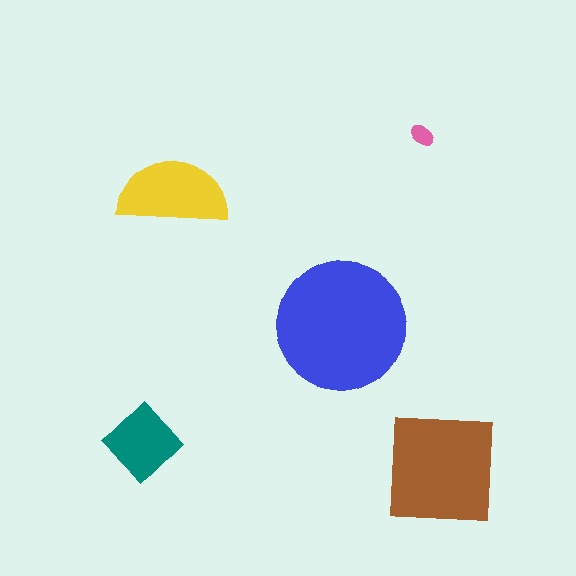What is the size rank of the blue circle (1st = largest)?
1st.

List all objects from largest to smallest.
The blue circle, the brown square, the yellow semicircle, the teal diamond, the pink ellipse.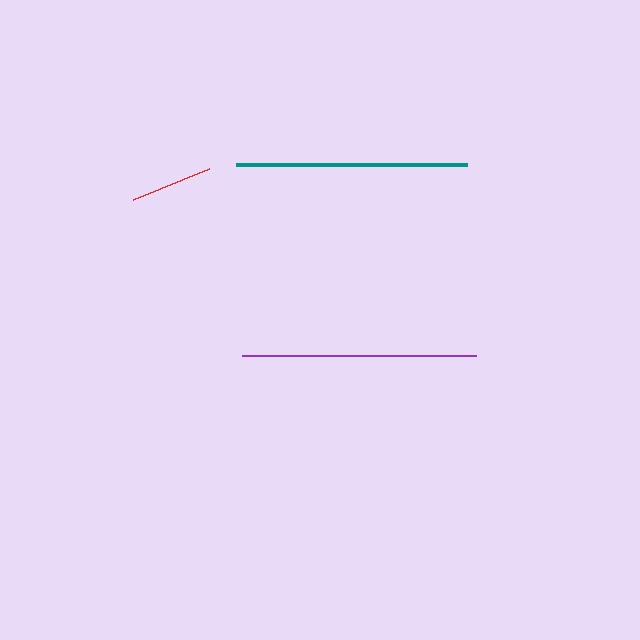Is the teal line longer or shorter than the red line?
The teal line is longer than the red line.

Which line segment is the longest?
The purple line is the longest at approximately 234 pixels.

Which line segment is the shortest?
The red line is the shortest at approximately 82 pixels.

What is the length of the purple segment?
The purple segment is approximately 234 pixels long.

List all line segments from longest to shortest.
From longest to shortest: purple, teal, red.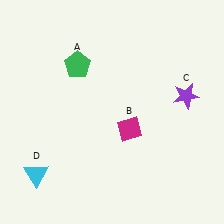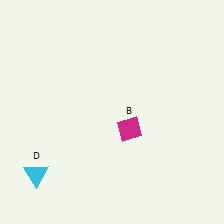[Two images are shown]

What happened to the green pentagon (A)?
The green pentagon (A) was removed in Image 2. It was in the top-left area of Image 1.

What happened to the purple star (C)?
The purple star (C) was removed in Image 2. It was in the top-right area of Image 1.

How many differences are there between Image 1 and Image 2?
There are 2 differences between the two images.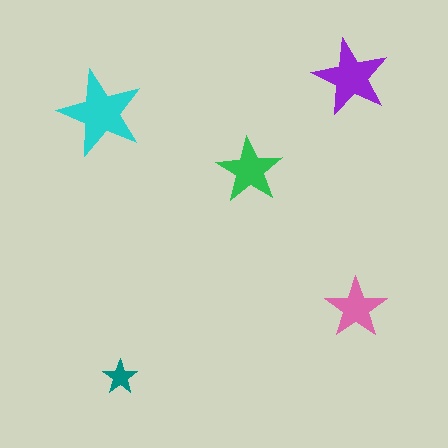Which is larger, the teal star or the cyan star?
The cyan one.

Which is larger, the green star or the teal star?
The green one.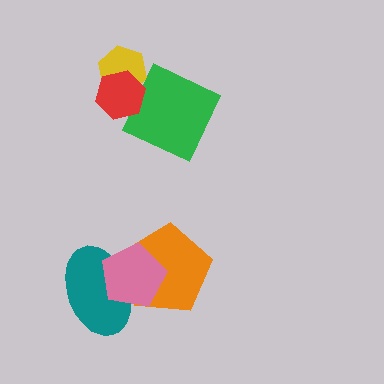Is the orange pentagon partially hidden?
Yes, it is partially covered by another shape.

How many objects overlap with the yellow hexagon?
1 object overlaps with the yellow hexagon.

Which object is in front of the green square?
The red hexagon is in front of the green square.